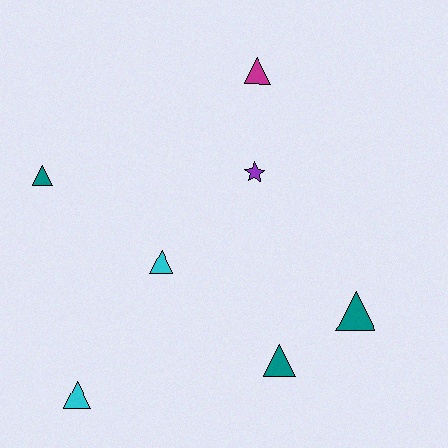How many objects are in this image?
There are 7 objects.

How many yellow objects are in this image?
There are no yellow objects.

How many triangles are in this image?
There are 6 triangles.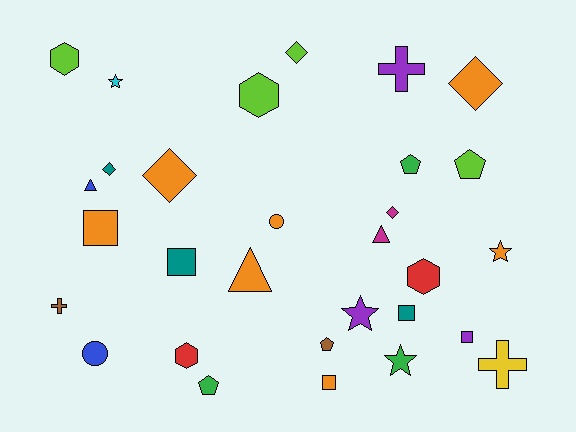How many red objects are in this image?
There are 2 red objects.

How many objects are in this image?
There are 30 objects.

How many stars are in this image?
There are 4 stars.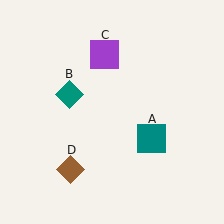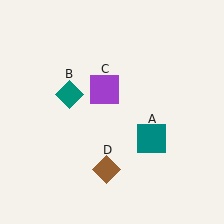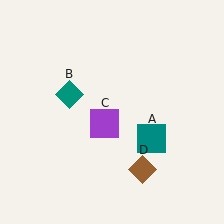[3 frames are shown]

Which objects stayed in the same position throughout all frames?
Teal square (object A) and teal diamond (object B) remained stationary.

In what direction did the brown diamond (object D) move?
The brown diamond (object D) moved right.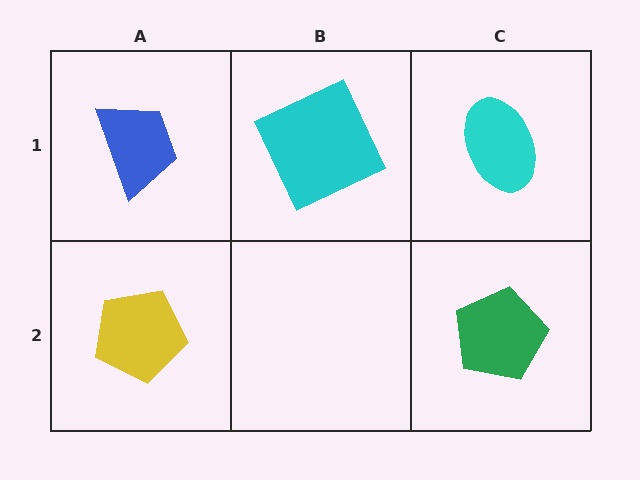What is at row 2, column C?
A green pentagon.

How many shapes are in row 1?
3 shapes.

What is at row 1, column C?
A cyan ellipse.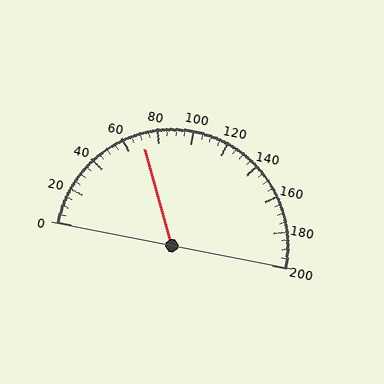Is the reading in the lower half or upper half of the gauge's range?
The reading is in the lower half of the range (0 to 200).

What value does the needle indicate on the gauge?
The needle indicates approximately 70.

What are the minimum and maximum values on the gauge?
The gauge ranges from 0 to 200.